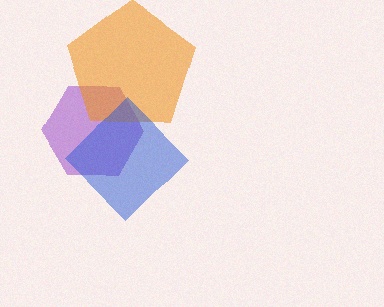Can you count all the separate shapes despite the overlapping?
Yes, there are 3 separate shapes.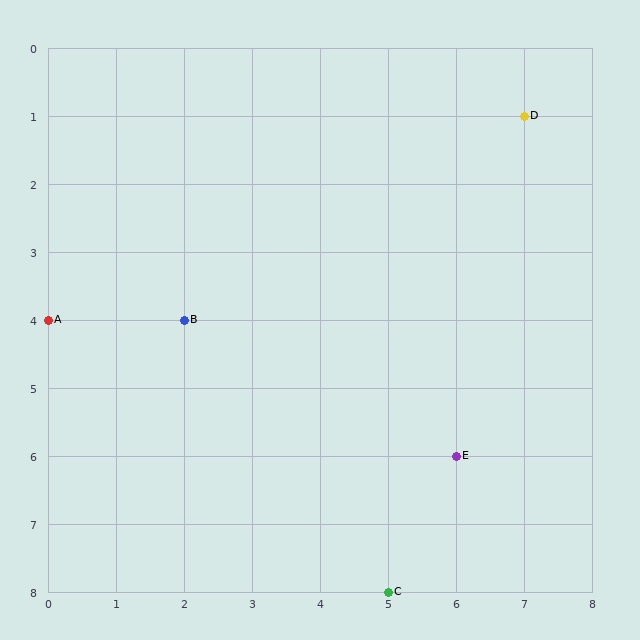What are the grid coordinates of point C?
Point C is at grid coordinates (5, 8).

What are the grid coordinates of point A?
Point A is at grid coordinates (0, 4).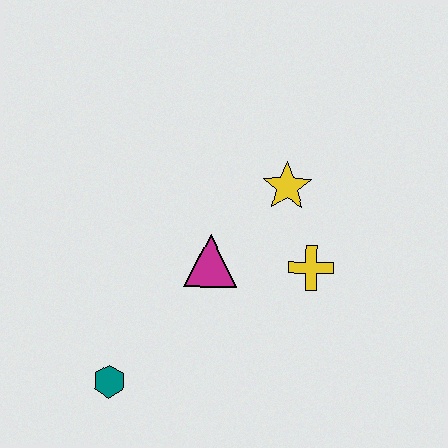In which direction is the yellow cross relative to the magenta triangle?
The yellow cross is to the right of the magenta triangle.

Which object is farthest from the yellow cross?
The teal hexagon is farthest from the yellow cross.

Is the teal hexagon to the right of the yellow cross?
No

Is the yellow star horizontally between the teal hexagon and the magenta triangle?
No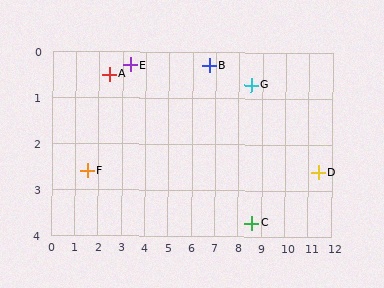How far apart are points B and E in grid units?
Points B and E are about 3.4 grid units apart.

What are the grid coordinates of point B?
Point B is at approximately (6.7, 0.3).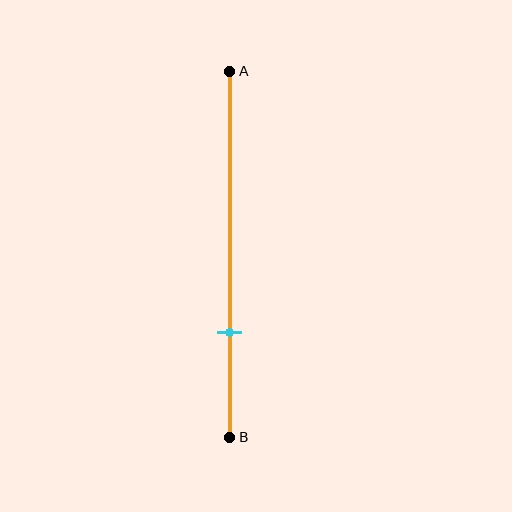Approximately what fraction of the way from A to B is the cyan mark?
The cyan mark is approximately 70% of the way from A to B.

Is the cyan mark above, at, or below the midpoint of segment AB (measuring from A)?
The cyan mark is below the midpoint of segment AB.